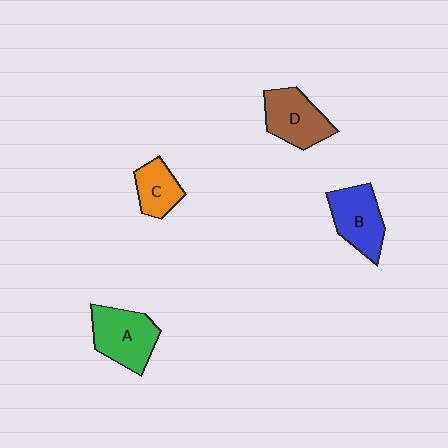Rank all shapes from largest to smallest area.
From largest to smallest: A (green), D (brown), B (blue), C (orange).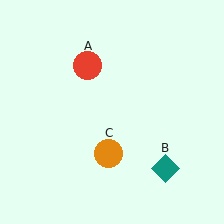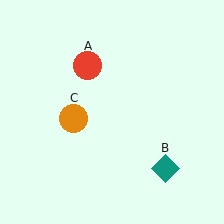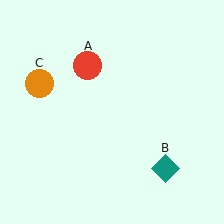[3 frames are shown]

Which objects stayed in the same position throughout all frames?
Red circle (object A) and teal diamond (object B) remained stationary.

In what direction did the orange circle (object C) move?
The orange circle (object C) moved up and to the left.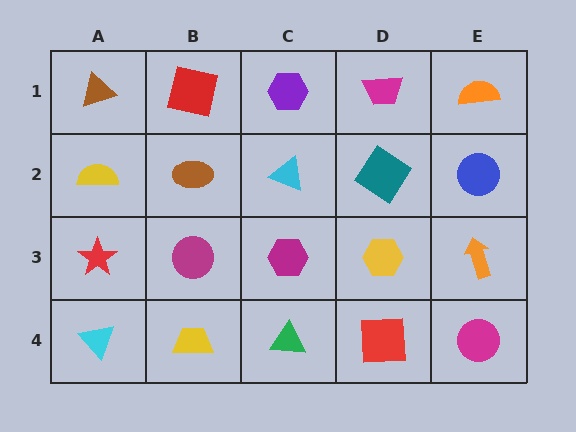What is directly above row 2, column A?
A brown triangle.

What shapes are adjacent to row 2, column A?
A brown triangle (row 1, column A), a red star (row 3, column A), a brown ellipse (row 2, column B).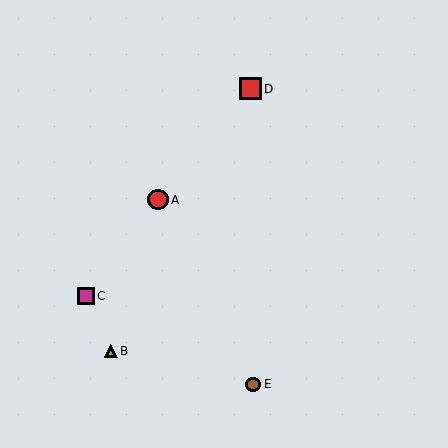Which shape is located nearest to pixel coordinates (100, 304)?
The magenta square (labeled C) at (86, 296) is nearest to that location.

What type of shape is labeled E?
Shape E is a brown circle.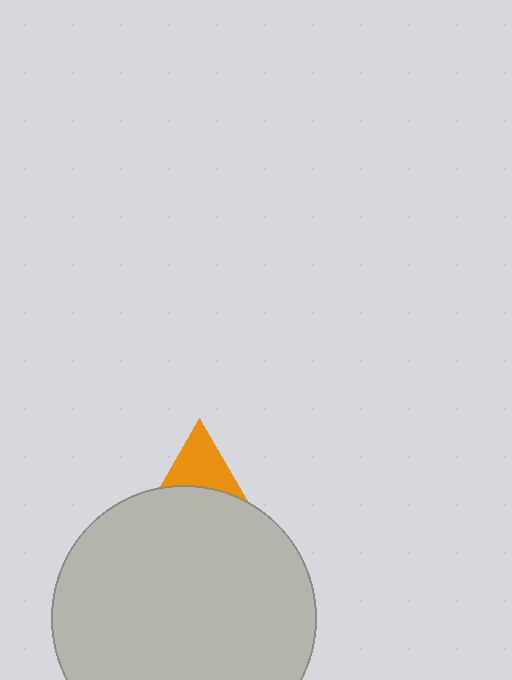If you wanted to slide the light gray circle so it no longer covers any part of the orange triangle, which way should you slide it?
Slide it down — that is the most direct way to separate the two shapes.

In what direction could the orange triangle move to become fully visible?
The orange triangle could move up. That would shift it out from behind the light gray circle entirely.